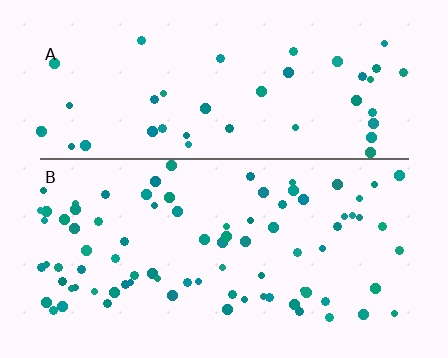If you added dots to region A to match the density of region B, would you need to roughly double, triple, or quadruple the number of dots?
Approximately double.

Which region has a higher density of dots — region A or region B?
B (the bottom).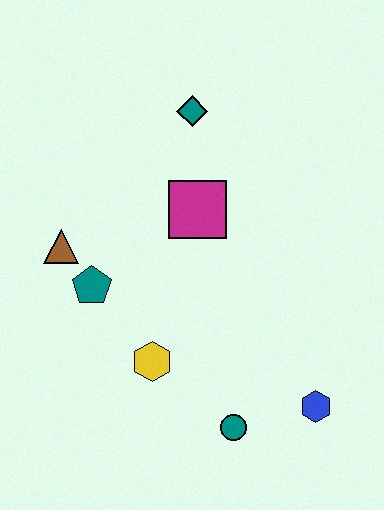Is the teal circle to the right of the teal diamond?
Yes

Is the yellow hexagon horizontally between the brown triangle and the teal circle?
Yes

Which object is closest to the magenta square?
The teal diamond is closest to the magenta square.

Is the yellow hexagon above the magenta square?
No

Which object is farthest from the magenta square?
The blue hexagon is farthest from the magenta square.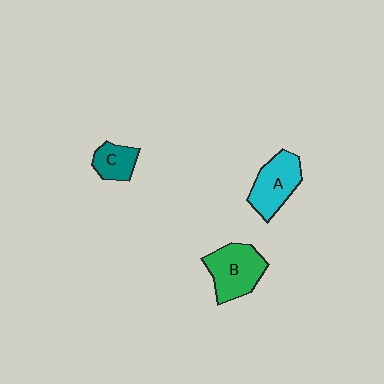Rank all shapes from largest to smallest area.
From largest to smallest: B (green), A (cyan), C (teal).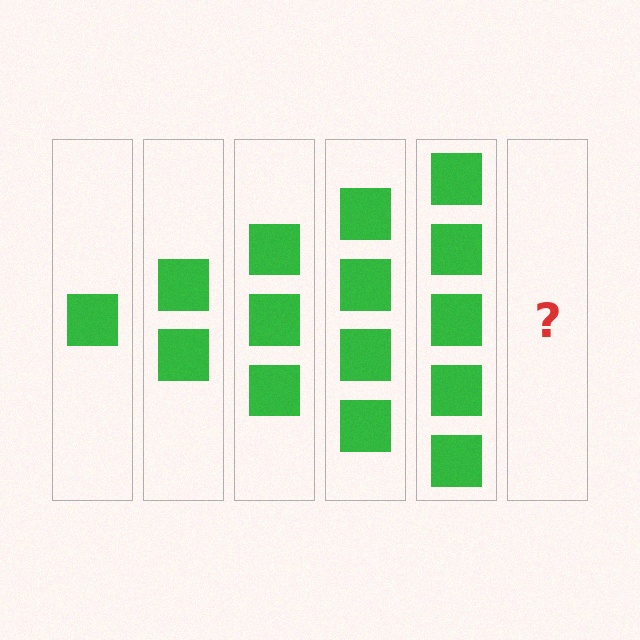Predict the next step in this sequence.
The next step is 6 squares.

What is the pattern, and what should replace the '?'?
The pattern is that each step adds one more square. The '?' should be 6 squares.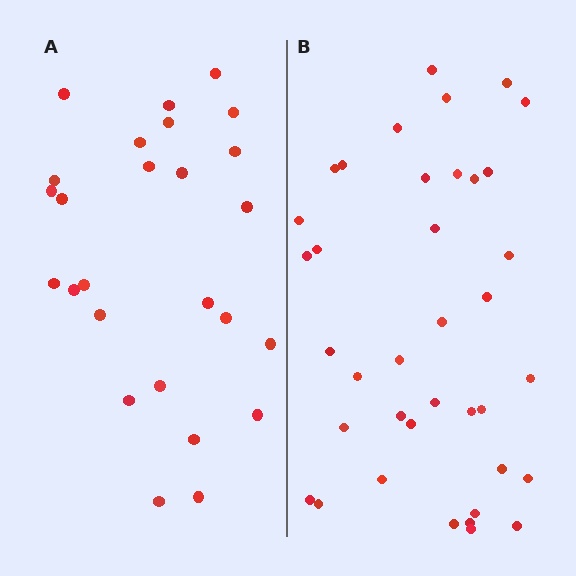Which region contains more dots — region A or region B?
Region B (the right region) has more dots.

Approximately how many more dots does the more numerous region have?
Region B has roughly 12 or so more dots than region A.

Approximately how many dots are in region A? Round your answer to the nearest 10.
About 30 dots. (The exact count is 26, which rounds to 30.)